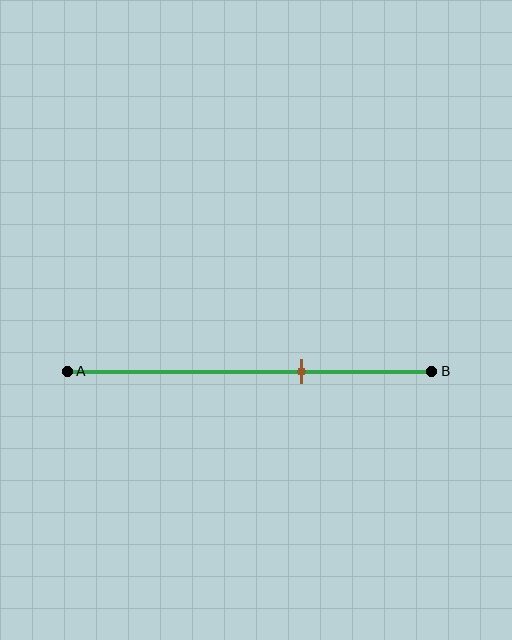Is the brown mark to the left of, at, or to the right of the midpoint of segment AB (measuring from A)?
The brown mark is to the right of the midpoint of segment AB.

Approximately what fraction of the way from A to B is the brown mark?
The brown mark is approximately 65% of the way from A to B.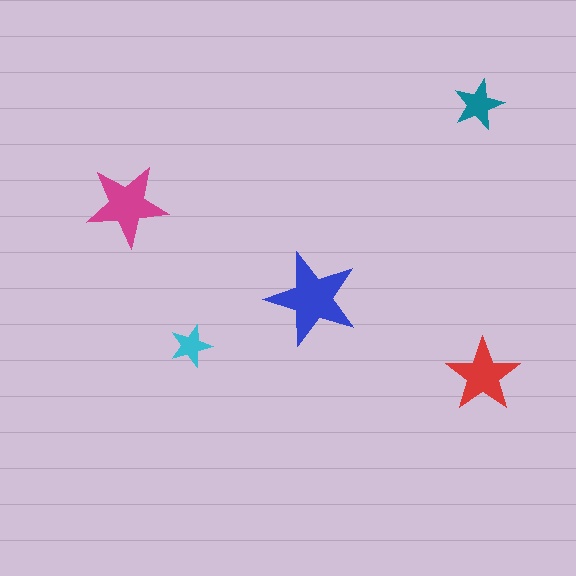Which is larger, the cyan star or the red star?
The red one.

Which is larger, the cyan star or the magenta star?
The magenta one.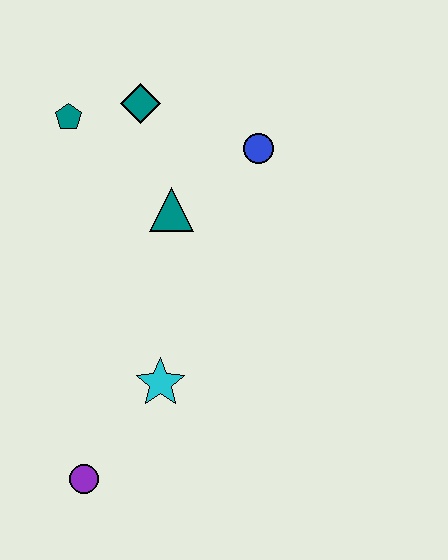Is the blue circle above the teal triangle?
Yes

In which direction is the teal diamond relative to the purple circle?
The teal diamond is above the purple circle.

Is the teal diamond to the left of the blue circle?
Yes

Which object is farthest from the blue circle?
The purple circle is farthest from the blue circle.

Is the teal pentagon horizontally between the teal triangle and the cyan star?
No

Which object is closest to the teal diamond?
The teal pentagon is closest to the teal diamond.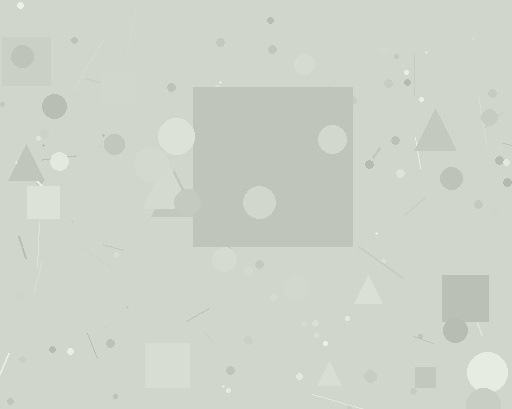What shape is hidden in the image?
A square is hidden in the image.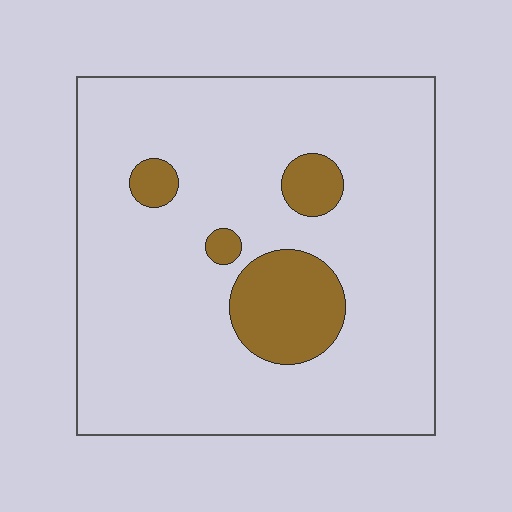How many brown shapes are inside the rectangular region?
4.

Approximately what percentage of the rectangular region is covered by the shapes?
Approximately 15%.